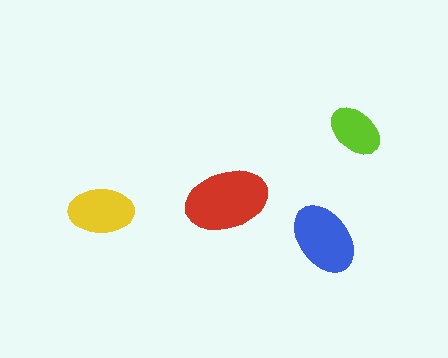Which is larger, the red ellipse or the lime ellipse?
The red one.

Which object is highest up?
The lime ellipse is topmost.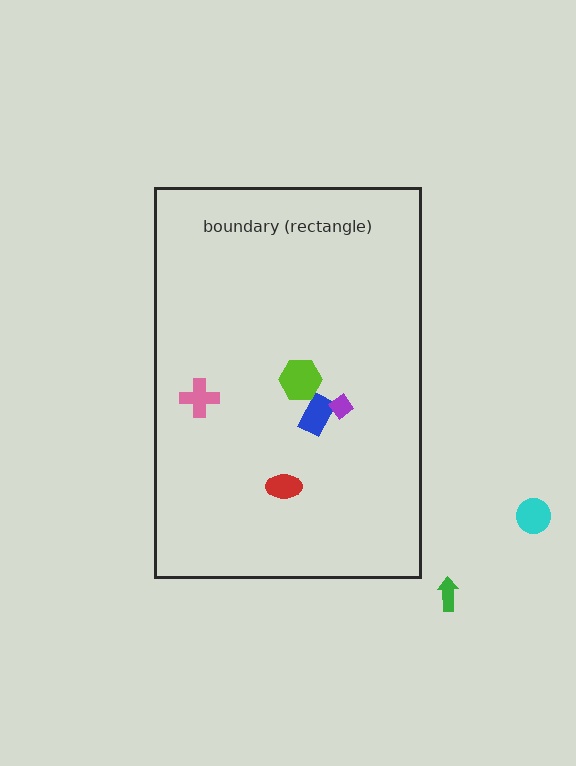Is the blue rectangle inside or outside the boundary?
Inside.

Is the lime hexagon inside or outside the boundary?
Inside.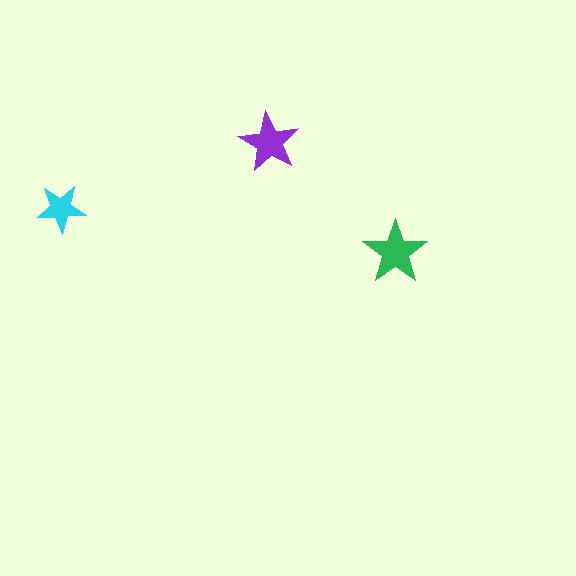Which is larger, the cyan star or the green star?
The green one.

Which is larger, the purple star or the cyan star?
The purple one.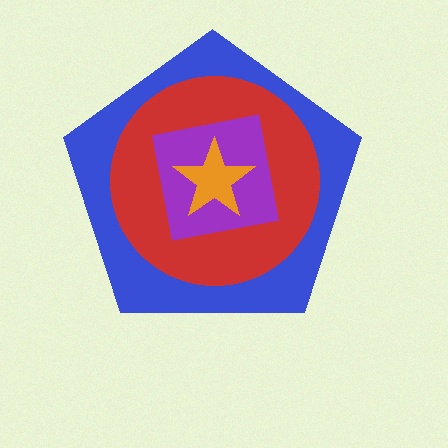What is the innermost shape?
The orange star.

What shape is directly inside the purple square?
The orange star.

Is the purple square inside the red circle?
Yes.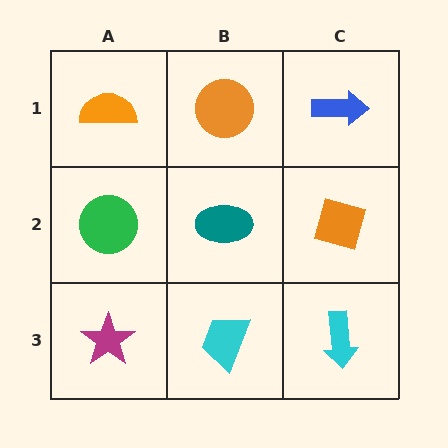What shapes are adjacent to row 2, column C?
A blue arrow (row 1, column C), a cyan arrow (row 3, column C), a teal ellipse (row 2, column B).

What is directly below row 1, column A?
A green circle.